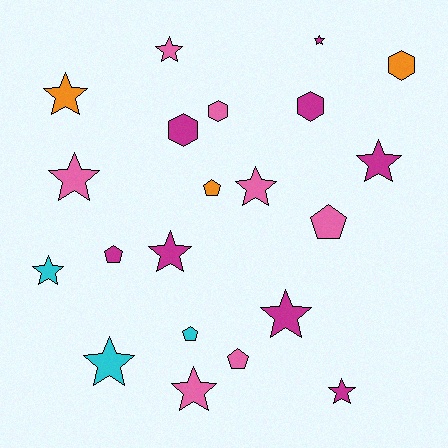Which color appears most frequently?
Magenta, with 8 objects.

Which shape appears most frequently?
Star, with 12 objects.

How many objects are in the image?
There are 21 objects.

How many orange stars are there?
There is 1 orange star.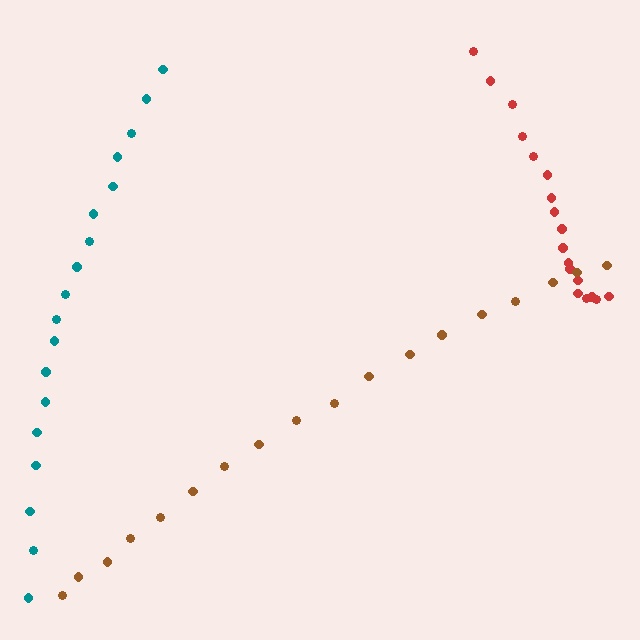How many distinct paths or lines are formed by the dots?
There are 3 distinct paths.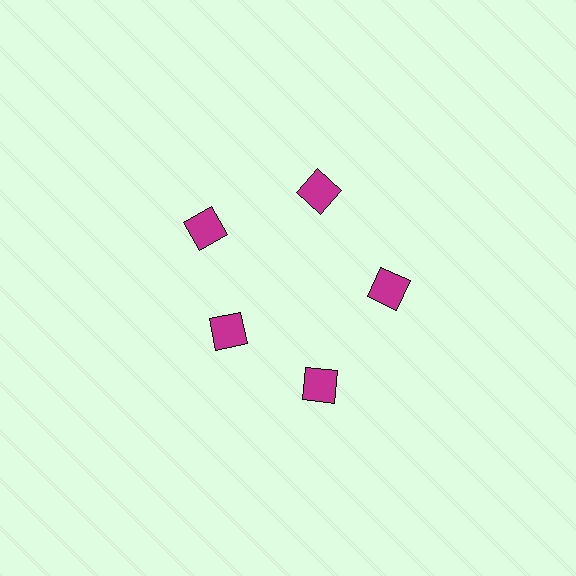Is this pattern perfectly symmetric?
No. The 5 magenta squares are arranged in a ring, but one element near the 8 o'clock position is pulled inward toward the center, breaking the 5-fold rotational symmetry.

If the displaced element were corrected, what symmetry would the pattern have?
It would have 5-fold rotational symmetry — the pattern would map onto itself every 72 degrees.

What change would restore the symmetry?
The symmetry would be restored by moving it outward, back onto the ring so that all 5 squares sit at equal angles and equal distance from the center.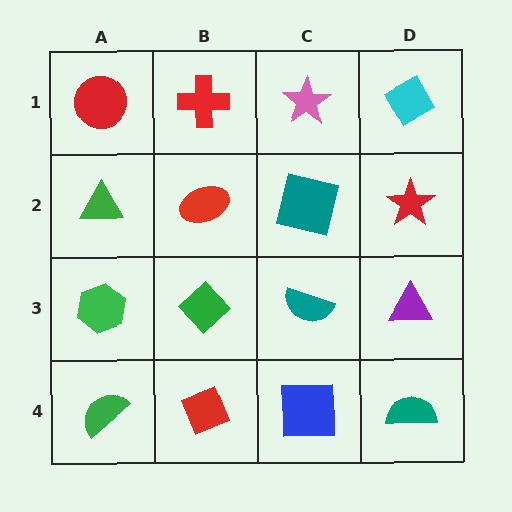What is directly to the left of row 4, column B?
A green semicircle.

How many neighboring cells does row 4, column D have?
2.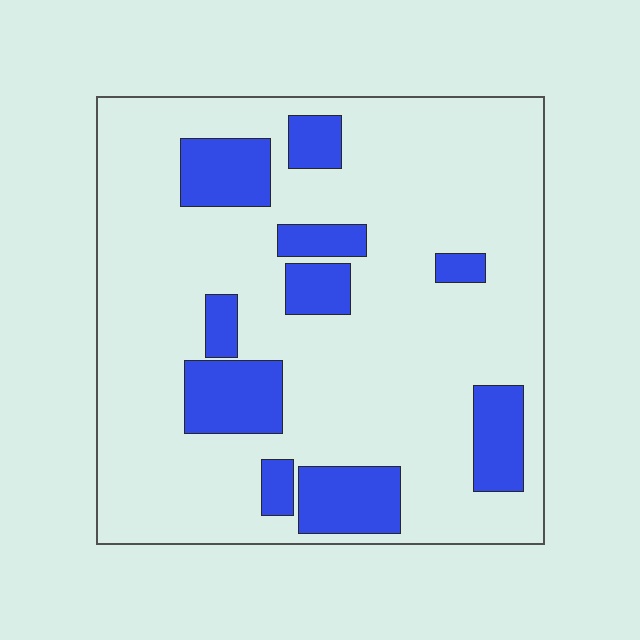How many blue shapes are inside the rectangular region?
10.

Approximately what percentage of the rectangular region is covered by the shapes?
Approximately 20%.